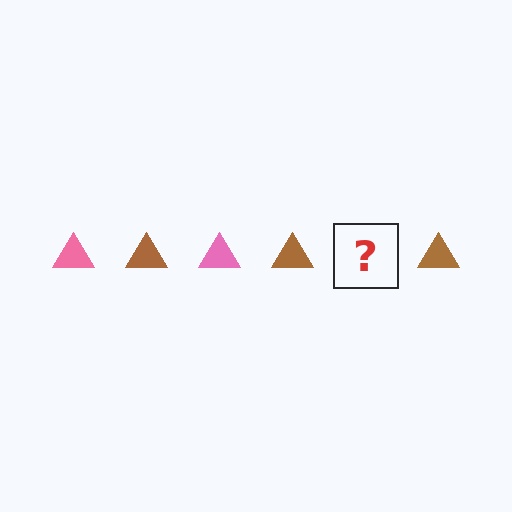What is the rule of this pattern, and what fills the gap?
The rule is that the pattern cycles through pink, brown triangles. The gap should be filled with a pink triangle.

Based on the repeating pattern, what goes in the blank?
The blank should be a pink triangle.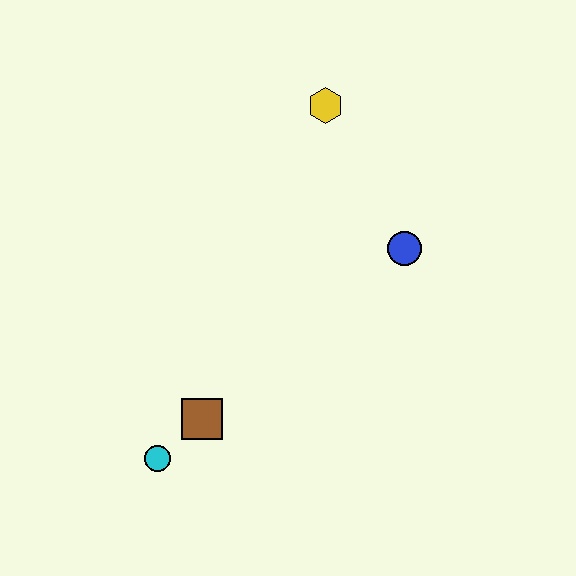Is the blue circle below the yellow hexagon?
Yes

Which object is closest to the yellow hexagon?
The blue circle is closest to the yellow hexagon.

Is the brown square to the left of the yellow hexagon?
Yes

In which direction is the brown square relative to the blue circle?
The brown square is to the left of the blue circle.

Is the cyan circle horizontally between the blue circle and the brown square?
No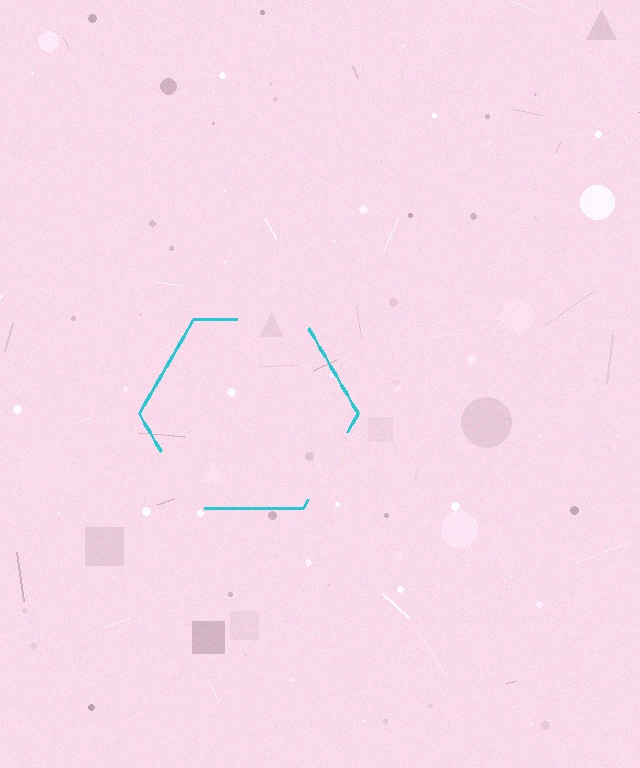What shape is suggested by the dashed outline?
The dashed outline suggests a hexagon.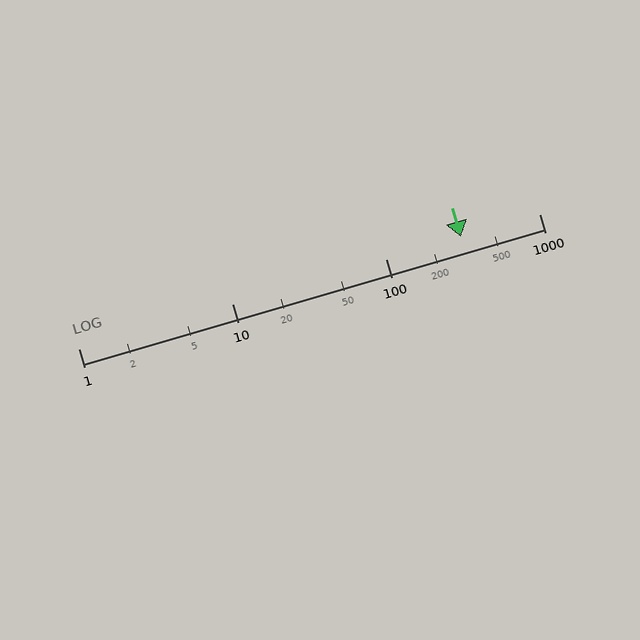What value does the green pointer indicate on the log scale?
The pointer indicates approximately 310.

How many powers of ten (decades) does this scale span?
The scale spans 3 decades, from 1 to 1000.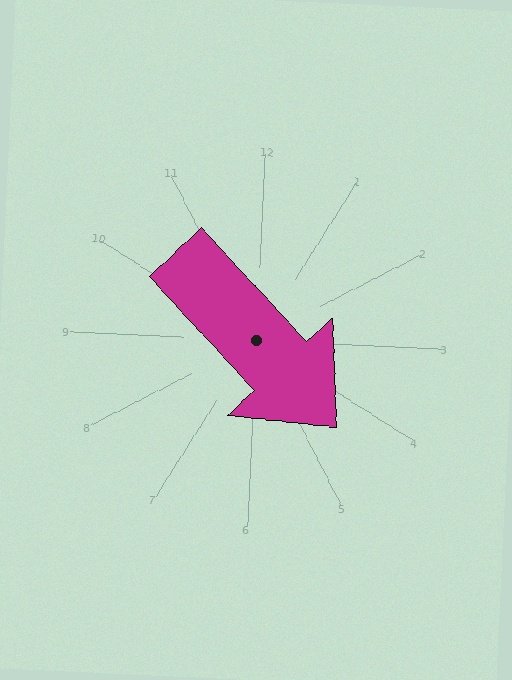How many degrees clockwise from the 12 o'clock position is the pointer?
Approximately 135 degrees.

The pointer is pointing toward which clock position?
Roughly 4 o'clock.